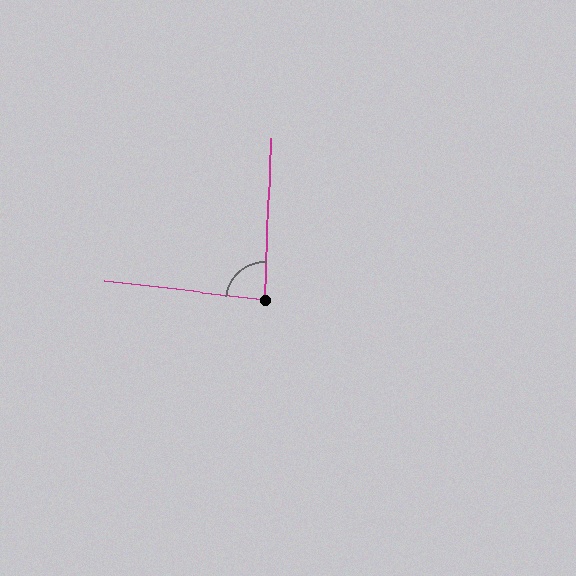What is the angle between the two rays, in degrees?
Approximately 85 degrees.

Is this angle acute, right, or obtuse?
It is approximately a right angle.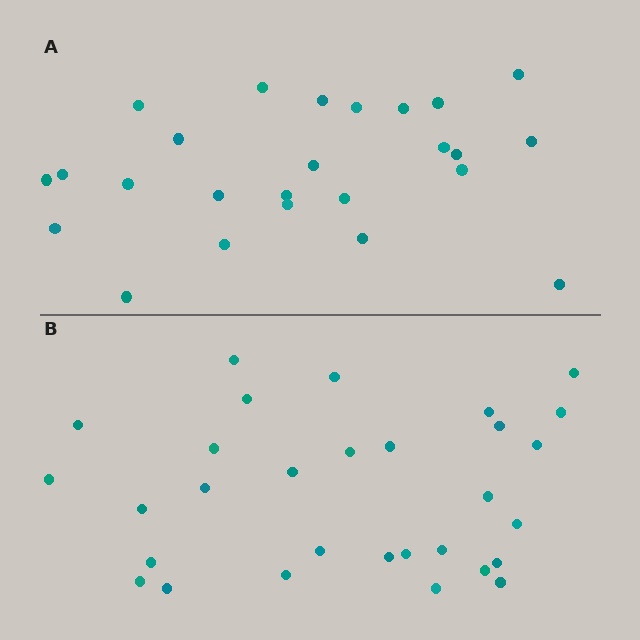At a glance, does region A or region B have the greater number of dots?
Region B (the bottom region) has more dots.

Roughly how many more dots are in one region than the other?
Region B has about 5 more dots than region A.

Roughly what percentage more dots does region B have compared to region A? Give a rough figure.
About 20% more.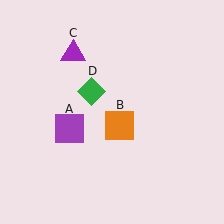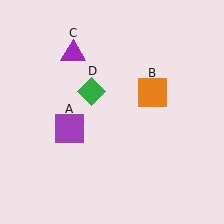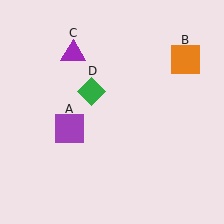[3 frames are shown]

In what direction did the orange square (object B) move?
The orange square (object B) moved up and to the right.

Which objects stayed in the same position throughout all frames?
Purple square (object A) and purple triangle (object C) and green diamond (object D) remained stationary.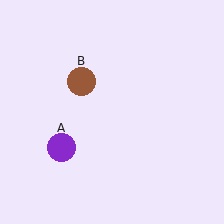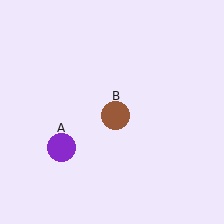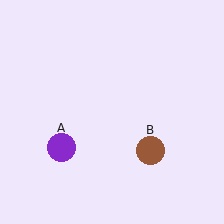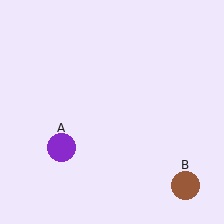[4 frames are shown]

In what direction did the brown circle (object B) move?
The brown circle (object B) moved down and to the right.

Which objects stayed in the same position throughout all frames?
Purple circle (object A) remained stationary.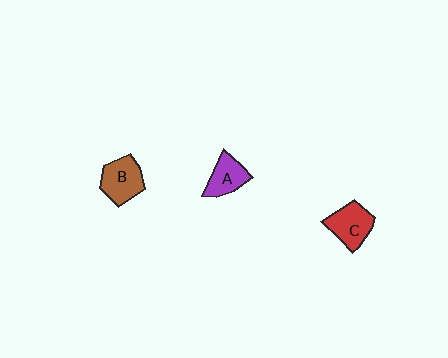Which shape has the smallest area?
Shape A (purple).